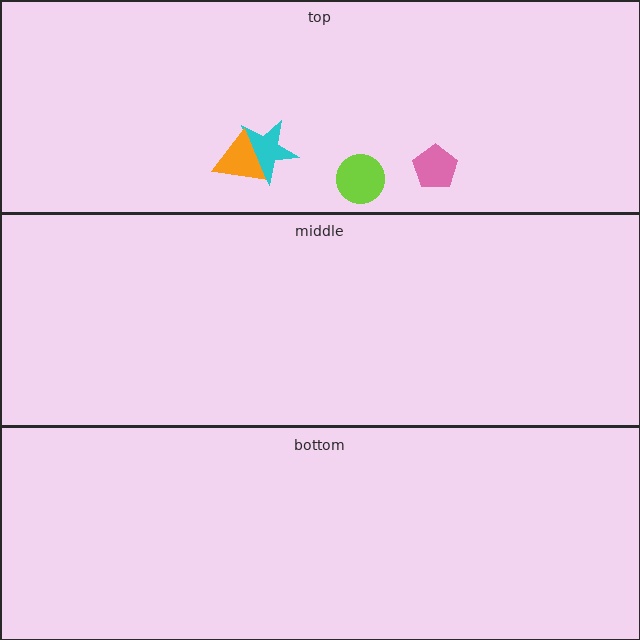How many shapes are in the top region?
4.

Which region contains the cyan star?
The top region.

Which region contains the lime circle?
The top region.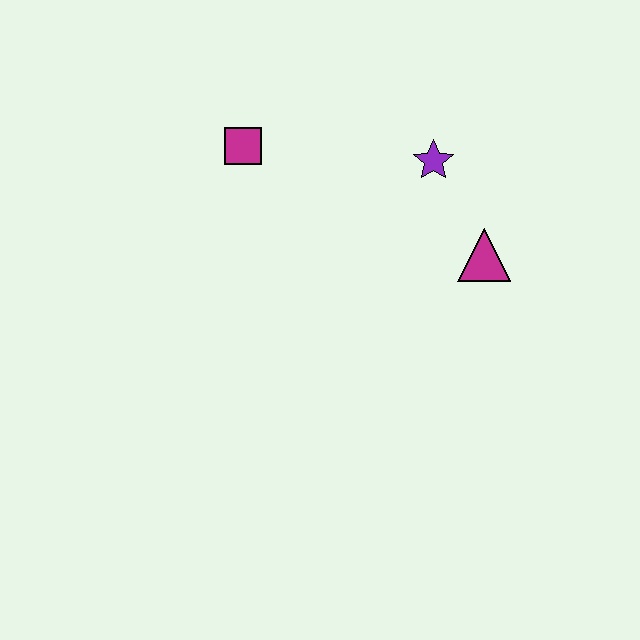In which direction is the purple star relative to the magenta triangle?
The purple star is above the magenta triangle.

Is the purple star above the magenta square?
No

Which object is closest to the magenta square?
The purple star is closest to the magenta square.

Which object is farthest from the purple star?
The magenta square is farthest from the purple star.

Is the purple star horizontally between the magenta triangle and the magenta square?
Yes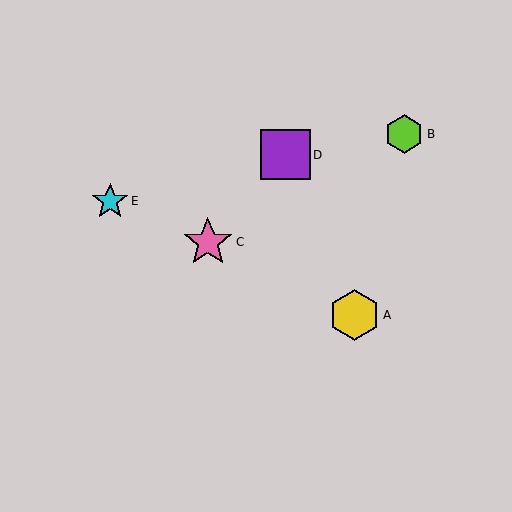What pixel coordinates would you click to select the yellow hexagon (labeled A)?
Click at (354, 315) to select the yellow hexagon A.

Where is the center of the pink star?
The center of the pink star is at (208, 242).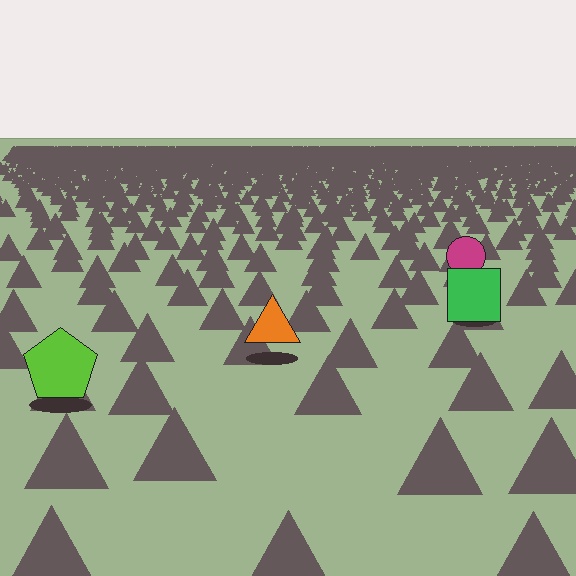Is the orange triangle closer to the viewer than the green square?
Yes. The orange triangle is closer — you can tell from the texture gradient: the ground texture is coarser near it.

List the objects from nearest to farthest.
From nearest to farthest: the lime pentagon, the orange triangle, the green square, the magenta circle.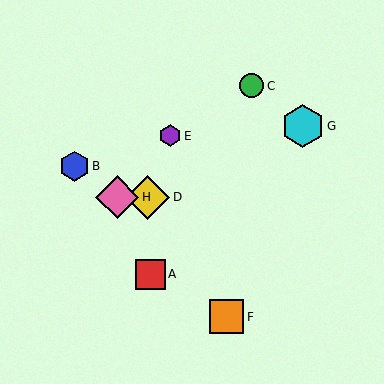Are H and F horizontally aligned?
No, H is at y≈197 and F is at y≈317.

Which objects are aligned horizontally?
Objects D, H are aligned horizontally.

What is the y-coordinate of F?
Object F is at y≈317.